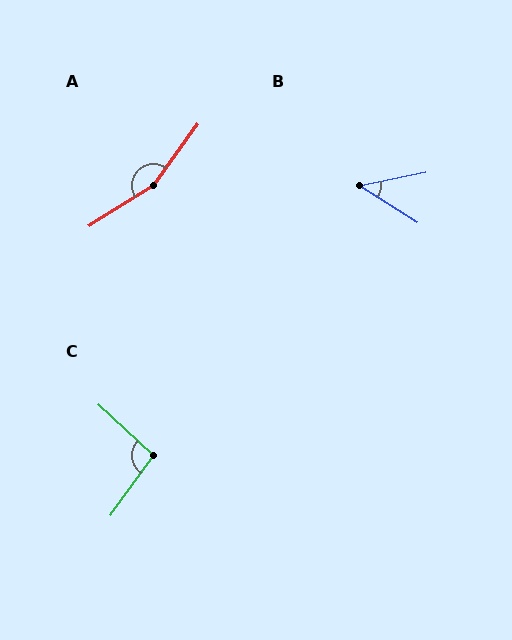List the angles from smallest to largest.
B (44°), C (97°), A (157°).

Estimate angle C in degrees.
Approximately 97 degrees.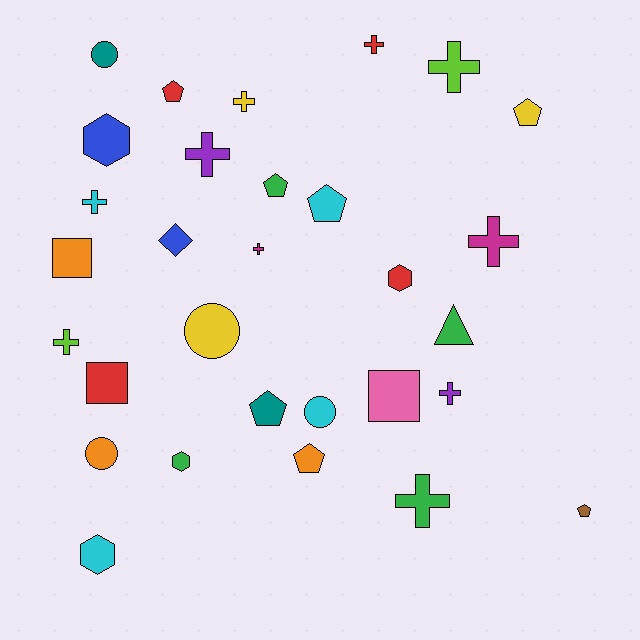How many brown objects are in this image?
There is 1 brown object.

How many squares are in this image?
There are 3 squares.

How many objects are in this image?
There are 30 objects.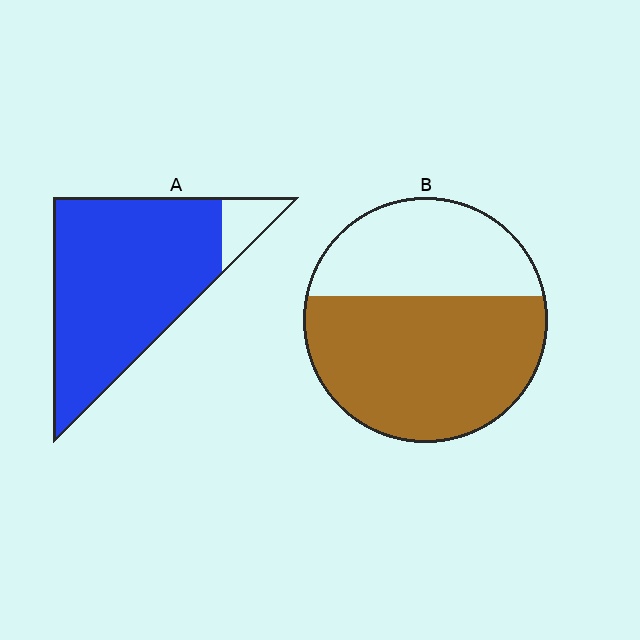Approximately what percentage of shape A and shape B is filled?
A is approximately 90% and B is approximately 60%.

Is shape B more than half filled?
Yes.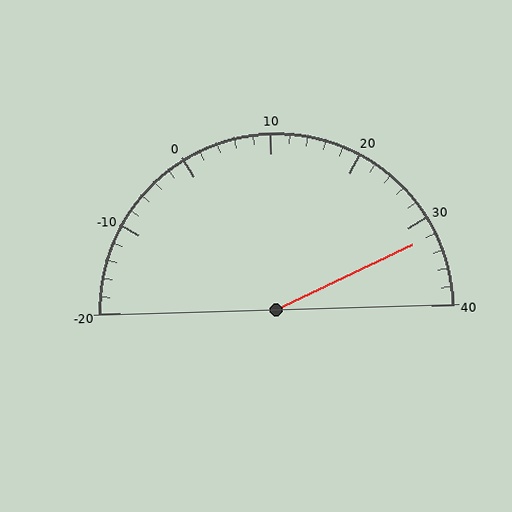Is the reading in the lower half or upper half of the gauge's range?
The reading is in the upper half of the range (-20 to 40).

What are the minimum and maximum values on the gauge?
The gauge ranges from -20 to 40.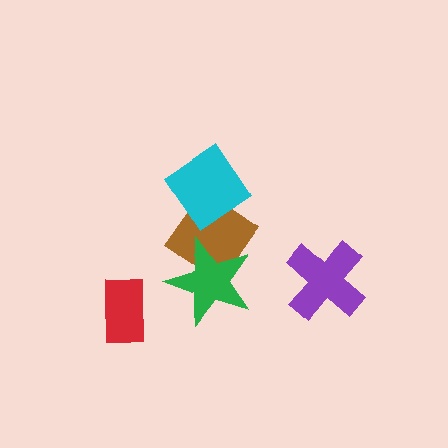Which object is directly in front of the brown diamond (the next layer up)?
The cyan diamond is directly in front of the brown diamond.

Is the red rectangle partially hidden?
No, no other shape covers it.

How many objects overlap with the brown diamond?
2 objects overlap with the brown diamond.